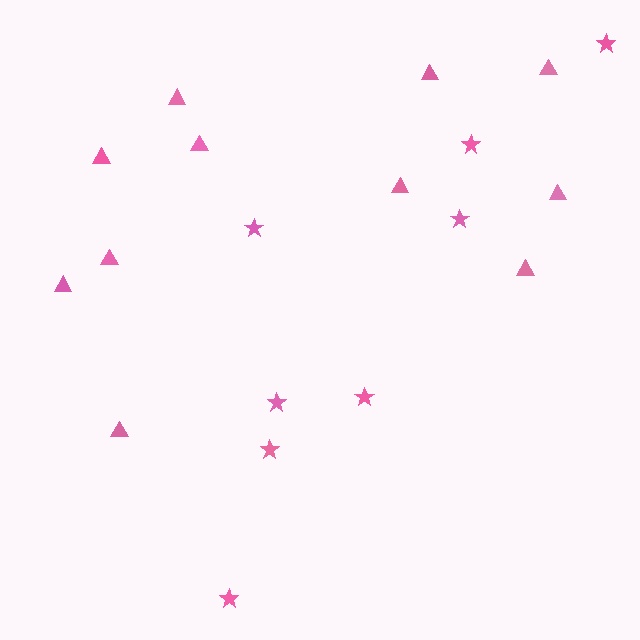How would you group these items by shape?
There are 2 groups: one group of stars (8) and one group of triangles (11).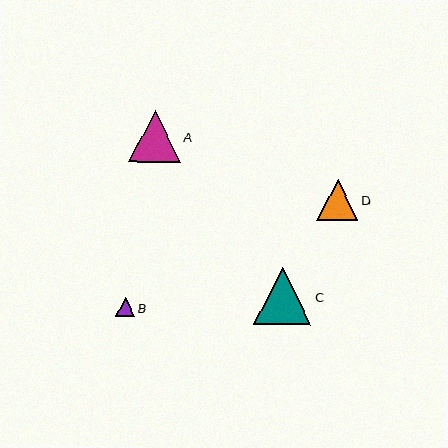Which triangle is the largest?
Triangle C is the largest with a size of approximately 57 pixels.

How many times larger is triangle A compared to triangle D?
Triangle A is approximately 1.3 times the size of triangle D.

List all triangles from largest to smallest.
From largest to smallest: C, A, D, B.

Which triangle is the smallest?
Triangle B is the smallest with a size of approximately 19 pixels.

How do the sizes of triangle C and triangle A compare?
Triangle C and triangle A are approximately the same size.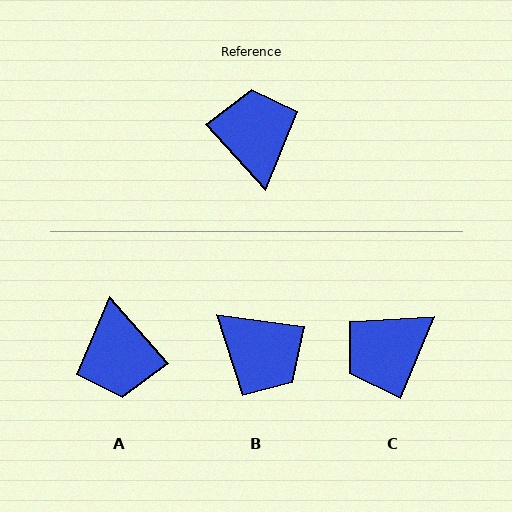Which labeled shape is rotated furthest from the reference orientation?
A, about 179 degrees away.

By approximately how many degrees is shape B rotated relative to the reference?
Approximately 140 degrees clockwise.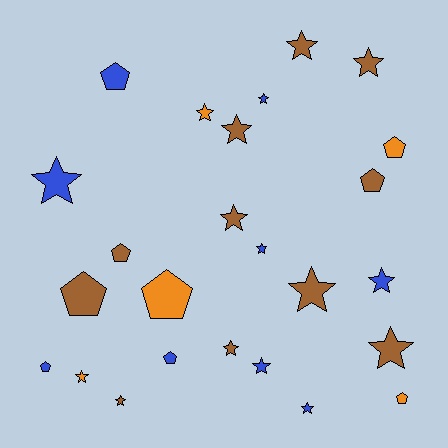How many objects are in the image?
There are 25 objects.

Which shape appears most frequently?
Star, with 16 objects.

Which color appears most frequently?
Brown, with 11 objects.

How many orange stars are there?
There are 2 orange stars.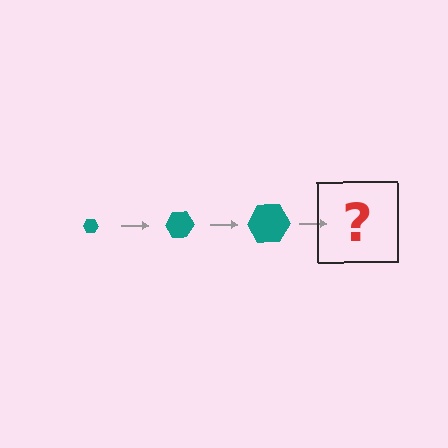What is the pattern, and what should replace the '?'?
The pattern is that the hexagon gets progressively larger each step. The '?' should be a teal hexagon, larger than the previous one.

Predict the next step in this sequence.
The next step is a teal hexagon, larger than the previous one.